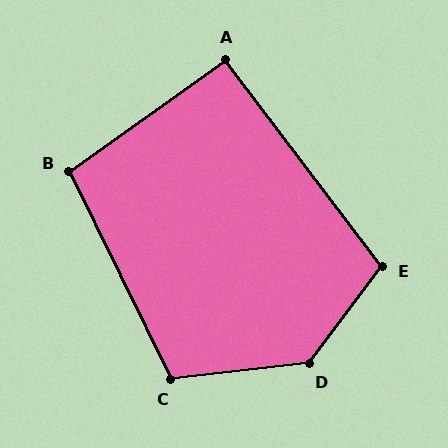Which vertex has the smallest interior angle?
A, at approximately 92 degrees.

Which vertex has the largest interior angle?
D, at approximately 133 degrees.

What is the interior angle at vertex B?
Approximately 99 degrees (obtuse).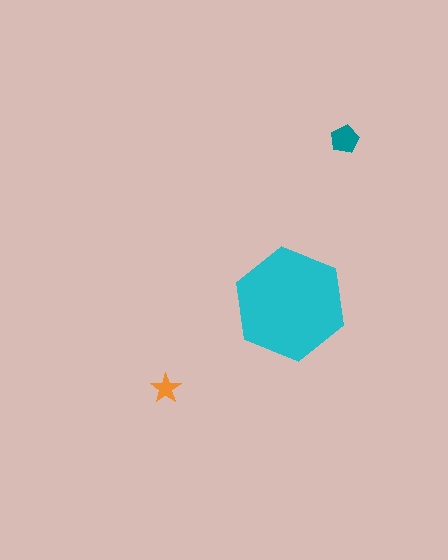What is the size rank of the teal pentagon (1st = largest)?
2nd.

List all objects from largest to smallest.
The cyan hexagon, the teal pentagon, the orange star.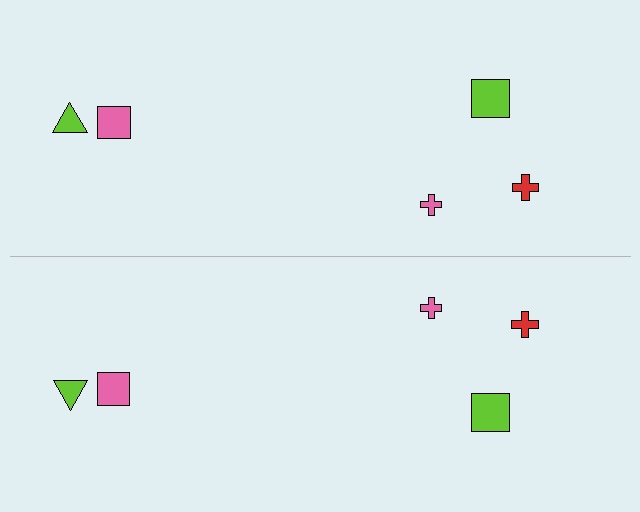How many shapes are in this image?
There are 10 shapes in this image.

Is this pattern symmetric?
Yes, this pattern has bilateral (reflection) symmetry.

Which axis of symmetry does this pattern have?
The pattern has a horizontal axis of symmetry running through the center of the image.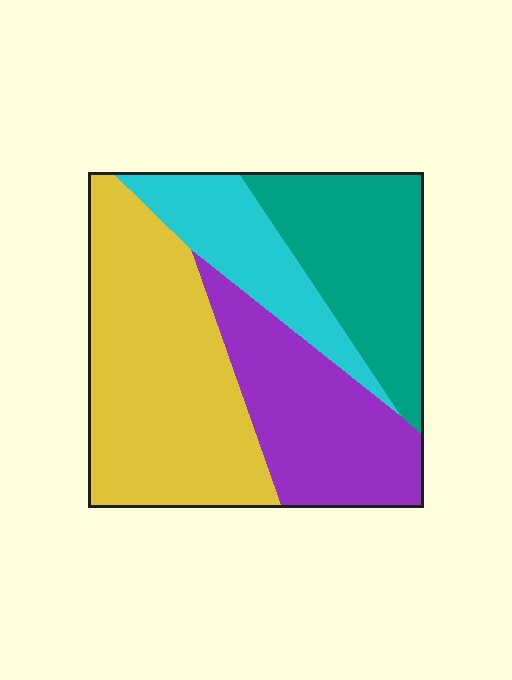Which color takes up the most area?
Yellow, at roughly 40%.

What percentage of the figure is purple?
Purple takes up about one quarter (1/4) of the figure.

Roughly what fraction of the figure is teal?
Teal covers 23% of the figure.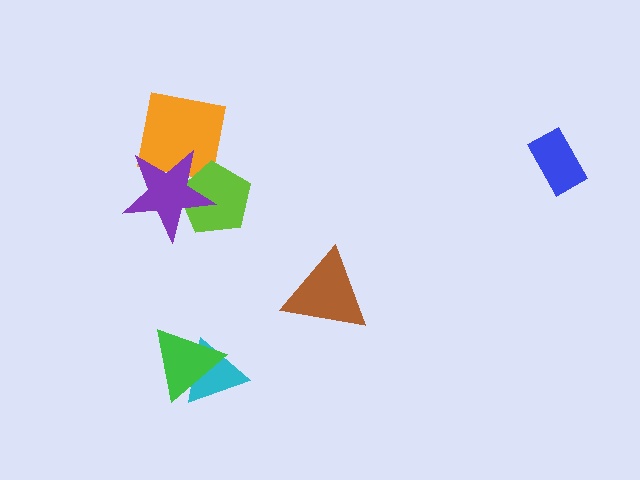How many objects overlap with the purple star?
2 objects overlap with the purple star.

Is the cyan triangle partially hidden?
Yes, it is partially covered by another shape.